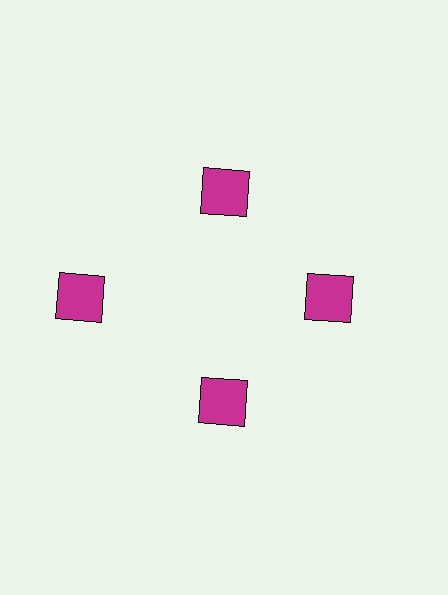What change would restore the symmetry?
The symmetry would be restored by moving it inward, back onto the ring so that all 4 squares sit at equal angles and equal distance from the center.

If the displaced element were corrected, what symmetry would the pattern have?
It would have 4-fold rotational symmetry — the pattern would map onto itself every 90 degrees.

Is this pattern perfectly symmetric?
No. The 4 magenta squares are arranged in a ring, but one element near the 9 o'clock position is pushed outward from the center, breaking the 4-fold rotational symmetry.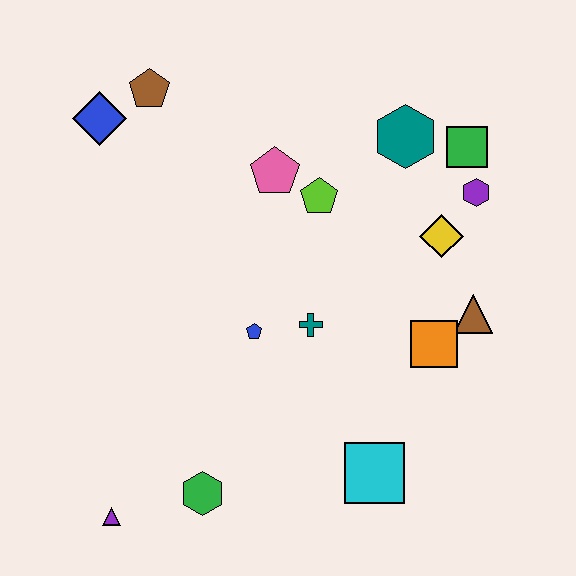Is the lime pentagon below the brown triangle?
No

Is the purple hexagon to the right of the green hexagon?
Yes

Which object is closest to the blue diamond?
The brown pentagon is closest to the blue diamond.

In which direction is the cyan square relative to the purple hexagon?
The cyan square is below the purple hexagon.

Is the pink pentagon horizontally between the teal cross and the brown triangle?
No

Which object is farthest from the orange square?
The blue diamond is farthest from the orange square.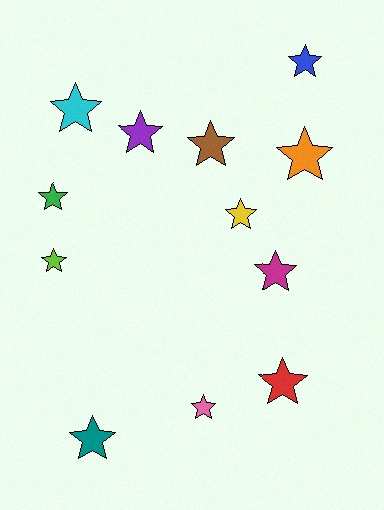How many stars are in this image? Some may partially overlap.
There are 12 stars.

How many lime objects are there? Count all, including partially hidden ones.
There is 1 lime object.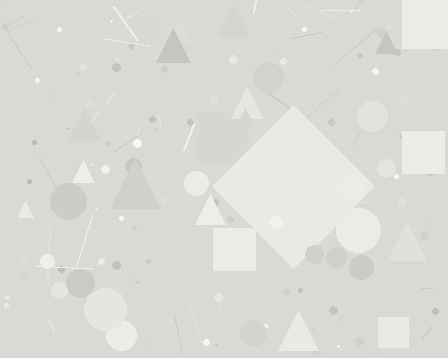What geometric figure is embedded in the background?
A diamond is embedded in the background.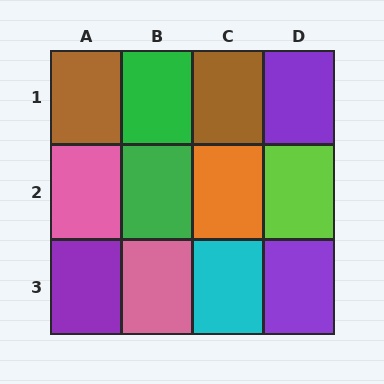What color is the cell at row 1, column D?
Purple.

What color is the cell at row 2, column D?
Lime.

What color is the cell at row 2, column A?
Pink.